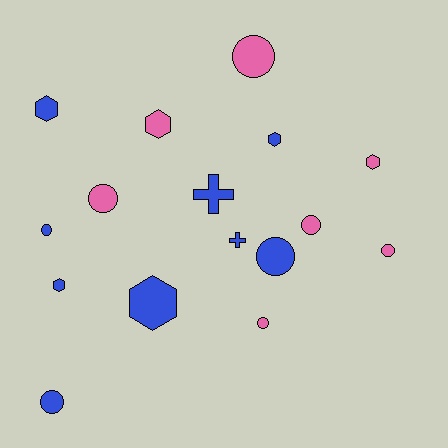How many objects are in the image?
There are 16 objects.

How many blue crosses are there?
There are 2 blue crosses.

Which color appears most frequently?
Blue, with 9 objects.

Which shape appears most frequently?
Circle, with 8 objects.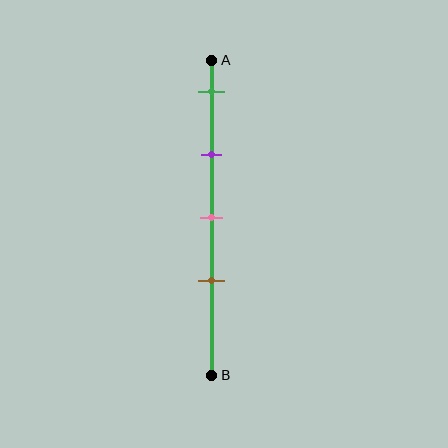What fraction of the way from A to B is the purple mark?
The purple mark is approximately 30% (0.3) of the way from A to B.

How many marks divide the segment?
There are 4 marks dividing the segment.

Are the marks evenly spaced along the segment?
Yes, the marks are approximately evenly spaced.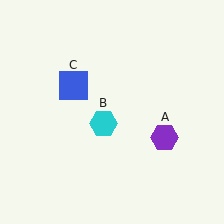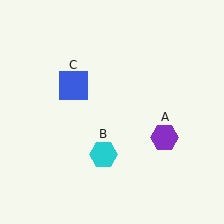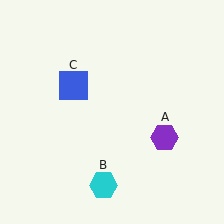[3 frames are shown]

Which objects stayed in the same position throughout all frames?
Purple hexagon (object A) and blue square (object C) remained stationary.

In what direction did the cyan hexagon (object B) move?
The cyan hexagon (object B) moved down.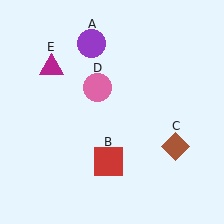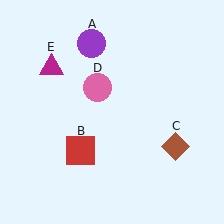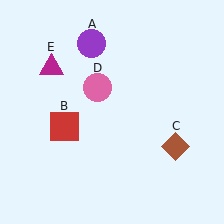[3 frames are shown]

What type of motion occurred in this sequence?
The red square (object B) rotated clockwise around the center of the scene.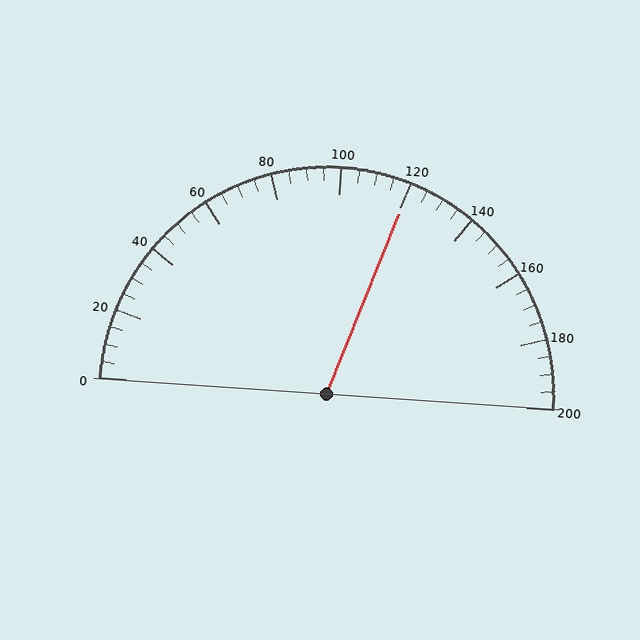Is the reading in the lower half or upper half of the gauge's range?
The reading is in the upper half of the range (0 to 200).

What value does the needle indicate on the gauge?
The needle indicates approximately 120.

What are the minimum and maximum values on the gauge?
The gauge ranges from 0 to 200.